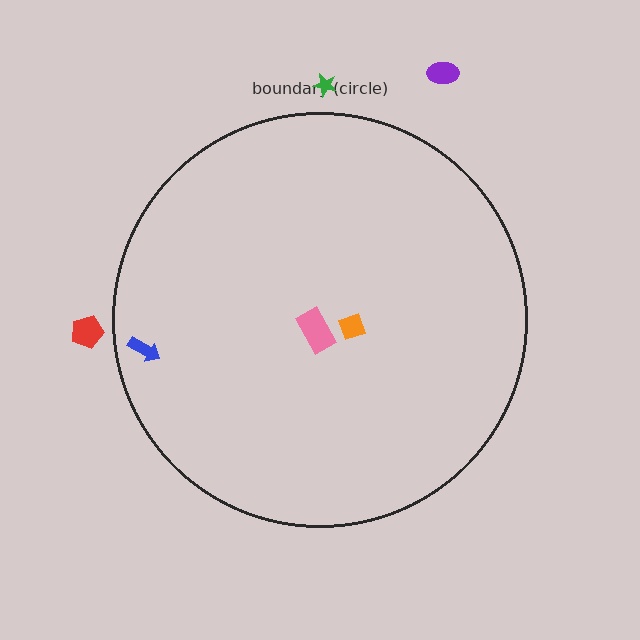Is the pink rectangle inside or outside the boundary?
Inside.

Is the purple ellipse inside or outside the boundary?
Outside.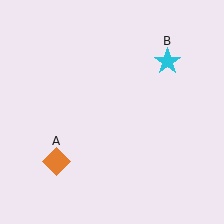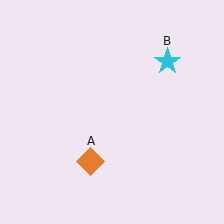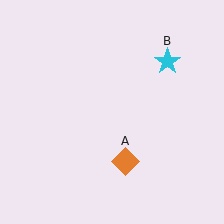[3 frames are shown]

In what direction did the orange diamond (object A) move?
The orange diamond (object A) moved right.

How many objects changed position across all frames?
1 object changed position: orange diamond (object A).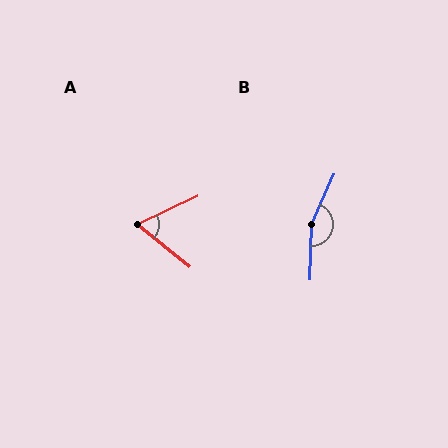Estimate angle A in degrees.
Approximately 65 degrees.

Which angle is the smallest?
A, at approximately 65 degrees.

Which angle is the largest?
B, at approximately 158 degrees.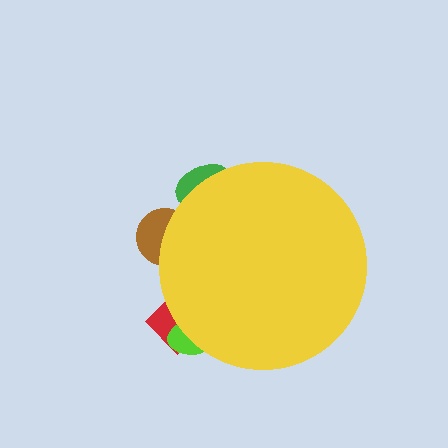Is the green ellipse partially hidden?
Yes, the green ellipse is partially hidden behind the yellow circle.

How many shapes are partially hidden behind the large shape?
4 shapes are partially hidden.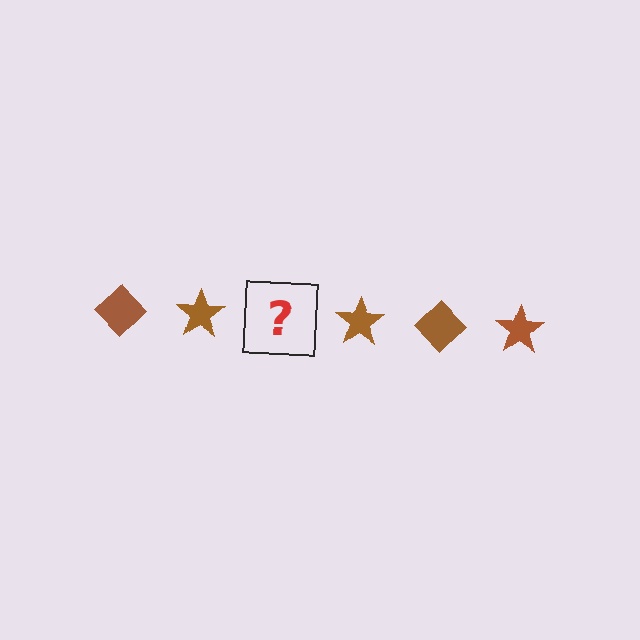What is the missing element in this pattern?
The missing element is a brown diamond.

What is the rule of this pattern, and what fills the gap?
The rule is that the pattern cycles through diamond, star shapes in brown. The gap should be filled with a brown diamond.